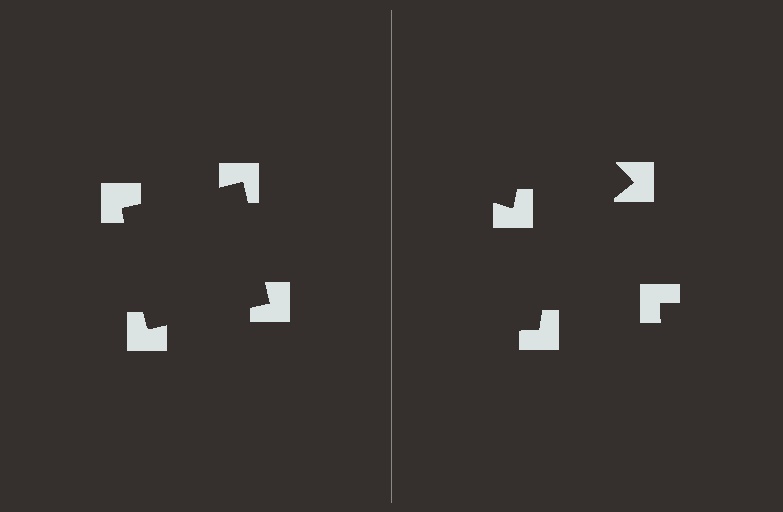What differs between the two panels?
The notched squares are positioned identically on both sides; only the wedge orientations differ. On the left they align to a square; on the right they are misaligned.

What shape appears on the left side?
An illusory square.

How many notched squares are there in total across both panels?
8 — 4 on each side.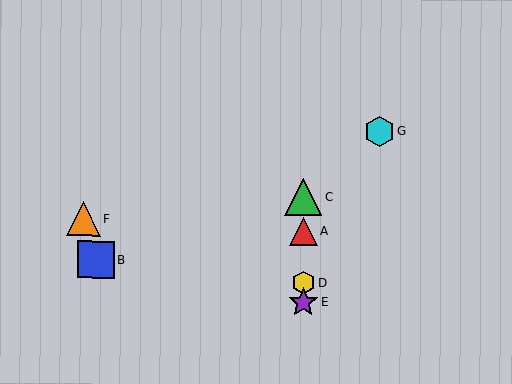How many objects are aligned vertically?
4 objects (A, C, D, E) are aligned vertically.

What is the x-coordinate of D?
Object D is at x≈303.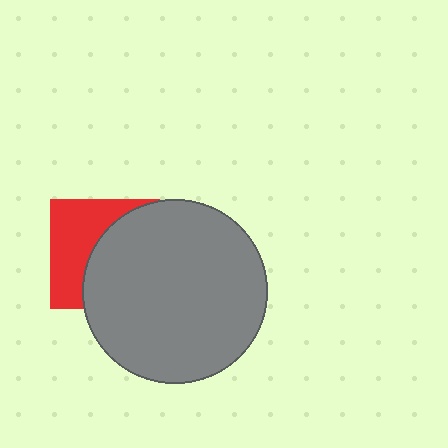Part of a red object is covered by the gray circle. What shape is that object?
It is a square.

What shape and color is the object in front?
The object in front is a gray circle.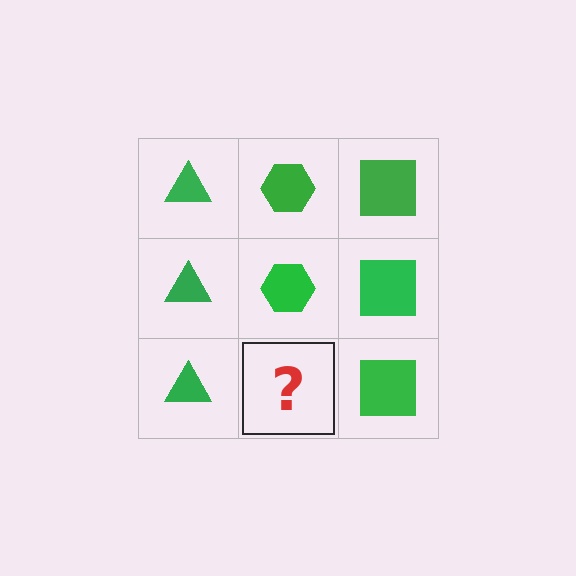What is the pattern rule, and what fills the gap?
The rule is that each column has a consistent shape. The gap should be filled with a green hexagon.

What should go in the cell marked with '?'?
The missing cell should contain a green hexagon.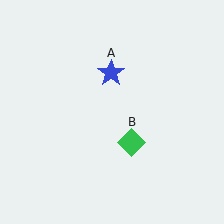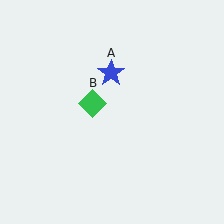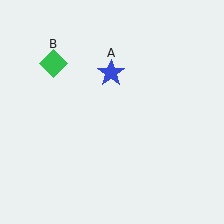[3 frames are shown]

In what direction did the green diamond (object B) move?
The green diamond (object B) moved up and to the left.